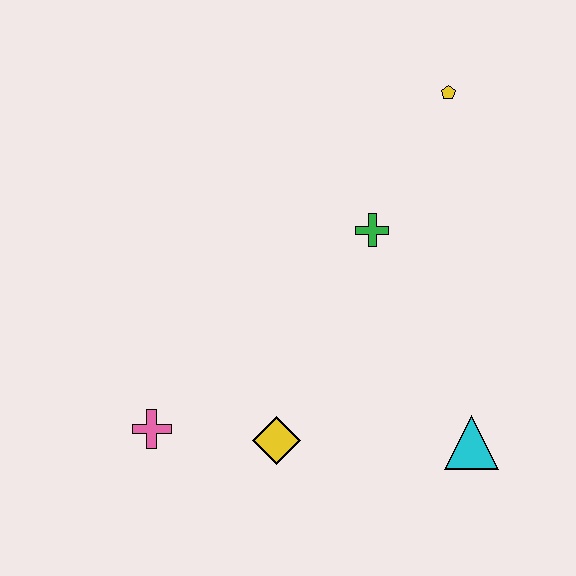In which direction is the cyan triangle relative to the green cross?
The cyan triangle is below the green cross.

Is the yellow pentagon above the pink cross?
Yes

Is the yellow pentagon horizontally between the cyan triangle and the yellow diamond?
Yes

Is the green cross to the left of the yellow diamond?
No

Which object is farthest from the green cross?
The pink cross is farthest from the green cross.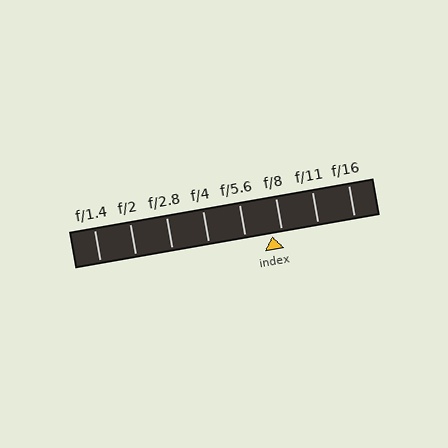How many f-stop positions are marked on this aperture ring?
There are 8 f-stop positions marked.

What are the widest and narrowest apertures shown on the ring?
The widest aperture shown is f/1.4 and the narrowest is f/16.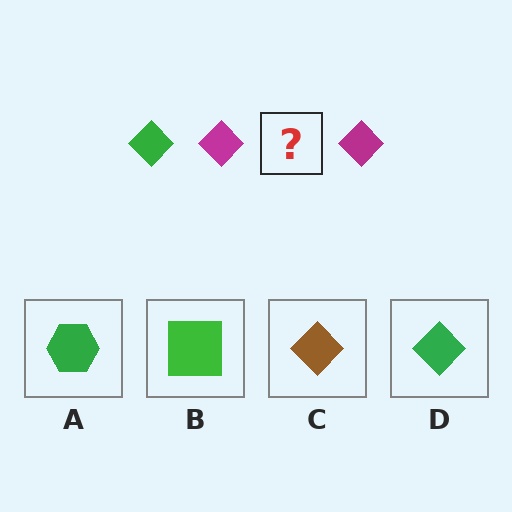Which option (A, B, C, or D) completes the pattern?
D.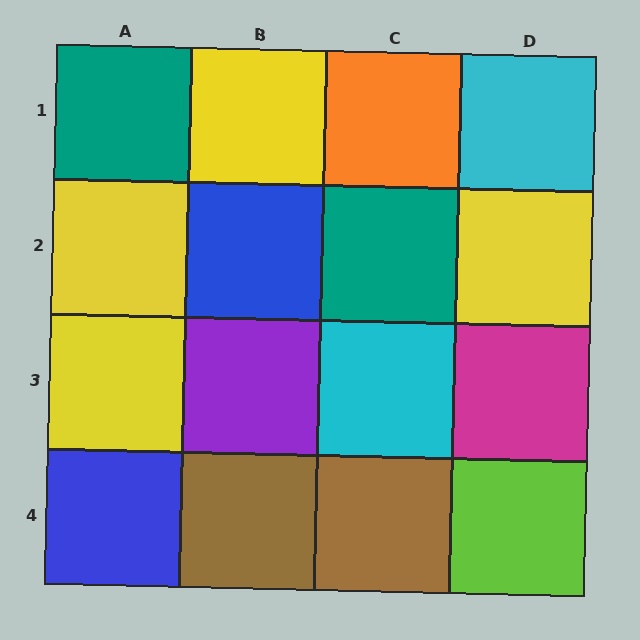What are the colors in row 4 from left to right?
Blue, brown, brown, lime.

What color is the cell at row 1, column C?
Orange.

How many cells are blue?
2 cells are blue.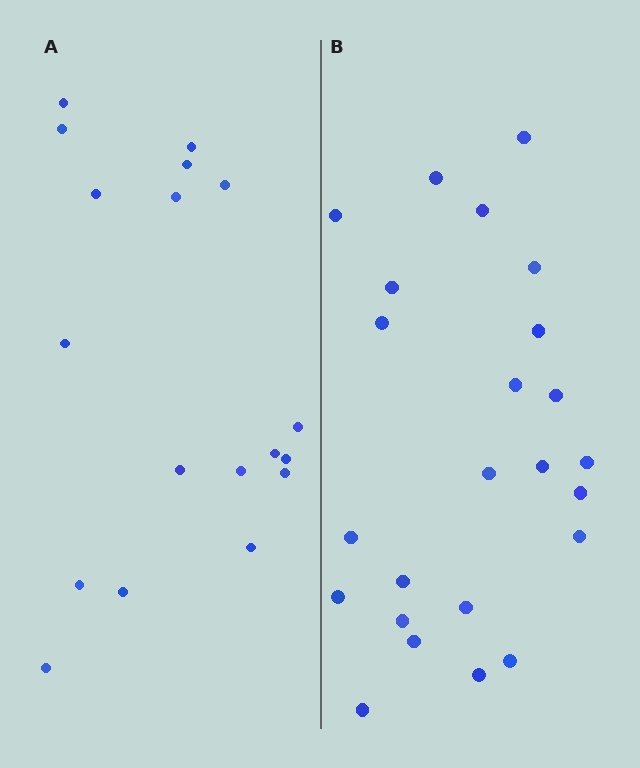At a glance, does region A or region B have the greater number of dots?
Region B (the right region) has more dots.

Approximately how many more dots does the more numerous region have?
Region B has about 6 more dots than region A.